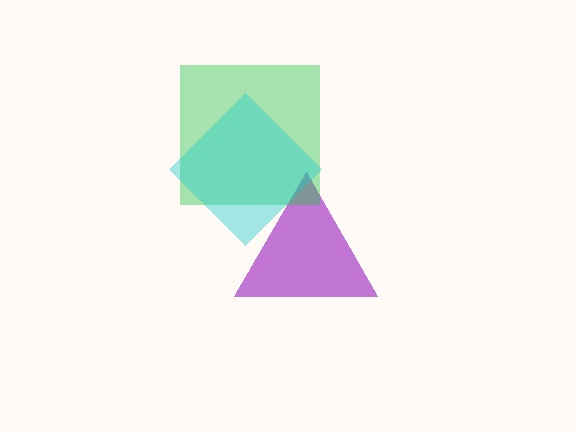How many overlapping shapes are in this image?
There are 3 overlapping shapes in the image.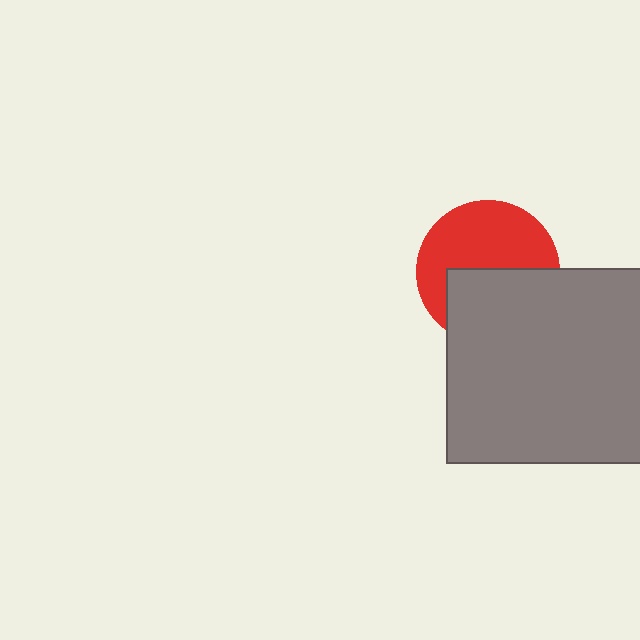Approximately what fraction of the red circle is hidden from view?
Roughly 46% of the red circle is hidden behind the gray square.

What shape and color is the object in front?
The object in front is a gray square.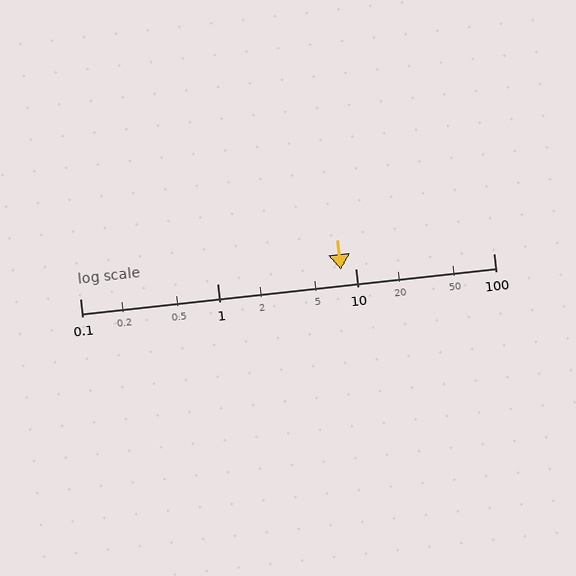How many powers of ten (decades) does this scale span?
The scale spans 3 decades, from 0.1 to 100.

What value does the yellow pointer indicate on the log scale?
The pointer indicates approximately 7.8.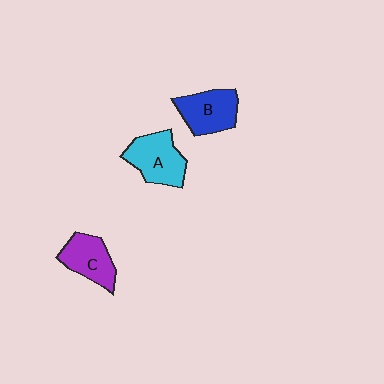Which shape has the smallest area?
Shape C (purple).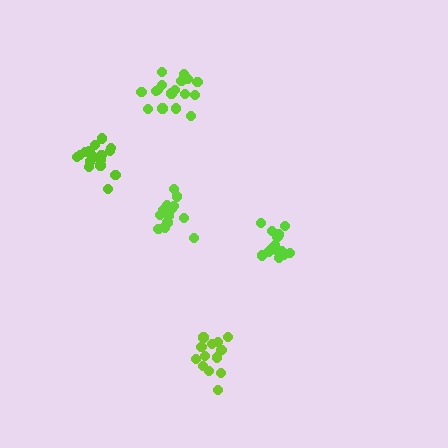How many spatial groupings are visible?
There are 5 spatial groupings.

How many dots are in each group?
Group 1: 17 dots, Group 2: 16 dots, Group 3: 13 dots, Group 4: 18 dots, Group 5: 15 dots (79 total).